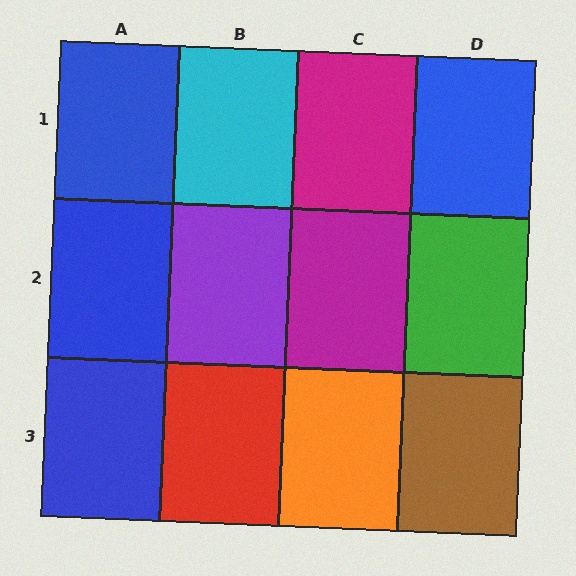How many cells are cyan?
1 cell is cyan.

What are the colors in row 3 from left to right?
Blue, red, orange, brown.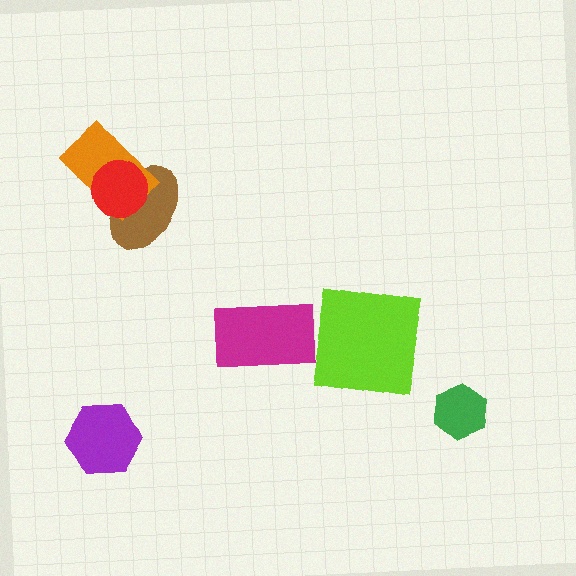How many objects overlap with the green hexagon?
0 objects overlap with the green hexagon.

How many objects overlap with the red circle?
2 objects overlap with the red circle.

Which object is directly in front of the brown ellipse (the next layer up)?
The orange rectangle is directly in front of the brown ellipse.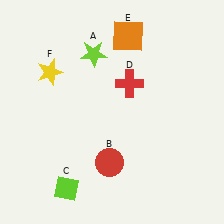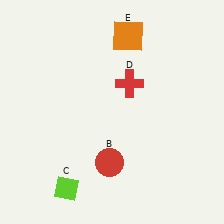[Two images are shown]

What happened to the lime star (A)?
The lime star (A) was removed in Image 2. It was in the top-left area of Image 1.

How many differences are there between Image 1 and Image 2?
There are 2 differences between the two images.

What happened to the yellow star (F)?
The yellow star (F) was removed in Image 2. It was in the top-left area of Image 1.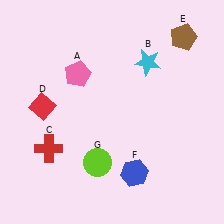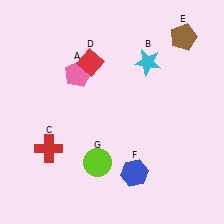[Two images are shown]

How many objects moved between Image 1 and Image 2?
1 object moved between the two images.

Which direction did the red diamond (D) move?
The red diamond (D) moved right.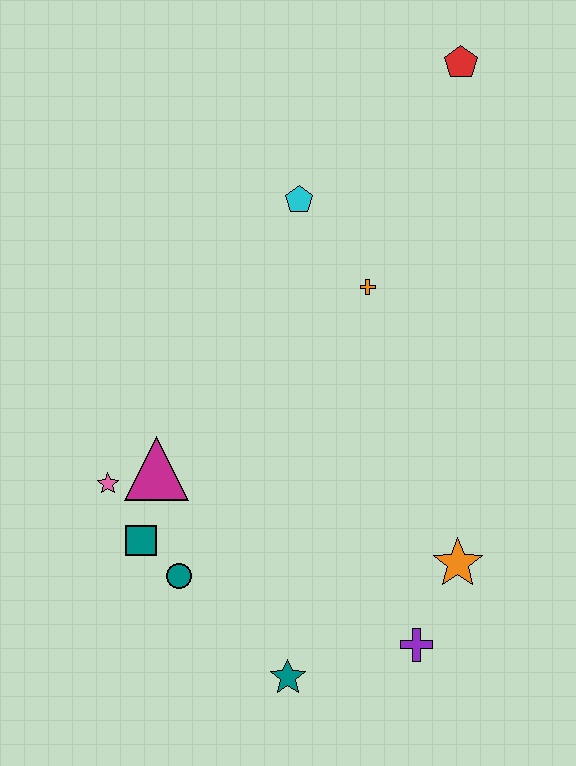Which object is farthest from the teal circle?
The red pentagon is farthest from the teal circle.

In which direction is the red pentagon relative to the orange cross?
The red pentagon is above the orange cross.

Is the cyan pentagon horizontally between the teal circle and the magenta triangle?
No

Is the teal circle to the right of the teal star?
No